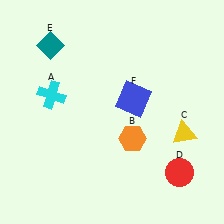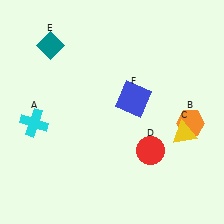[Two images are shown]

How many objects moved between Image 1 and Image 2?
3 objects moved between the two images.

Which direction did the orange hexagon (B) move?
The orange hexagon (B) moved right.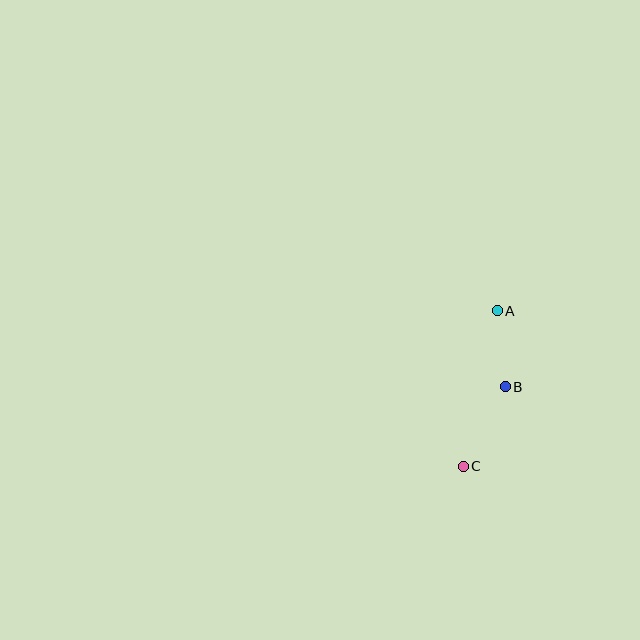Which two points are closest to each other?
Points A and B are closest to each other.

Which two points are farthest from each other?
Points A and C are farthest from each other.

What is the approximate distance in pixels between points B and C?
The distance between B and C is approximately 90 pixels.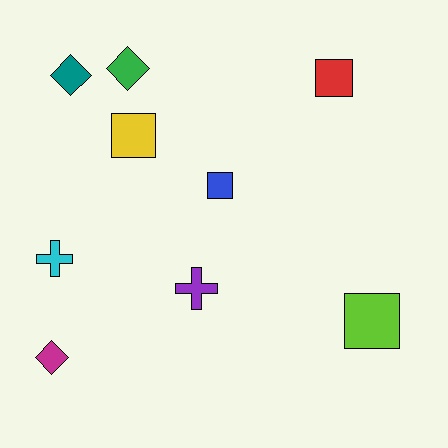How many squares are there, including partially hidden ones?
There are 4 squares.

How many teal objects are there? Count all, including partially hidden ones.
There is 1 teal object.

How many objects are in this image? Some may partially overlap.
There are 9 objects.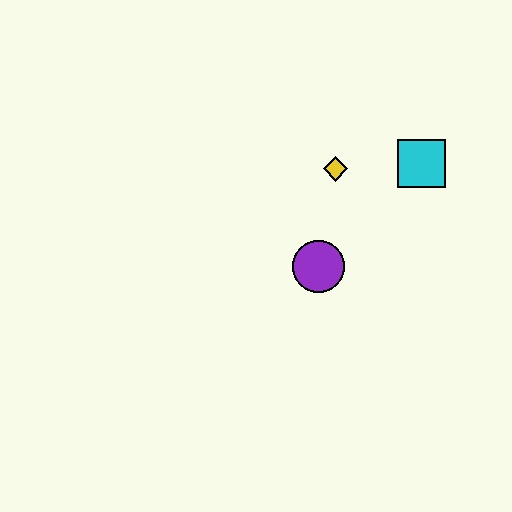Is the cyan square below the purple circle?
No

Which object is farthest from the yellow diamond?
The purple circle is farthest from the yellow diamond.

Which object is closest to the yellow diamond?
The cyan square is closest to the yellow diamond.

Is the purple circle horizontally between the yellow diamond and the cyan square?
No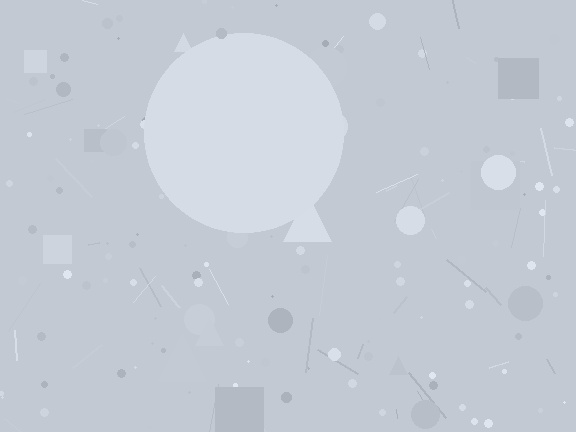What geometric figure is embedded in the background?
A circle is embedded in the background.